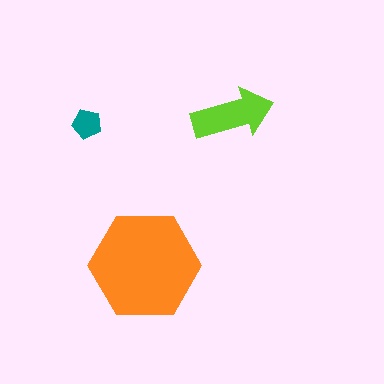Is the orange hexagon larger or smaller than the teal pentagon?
Larger.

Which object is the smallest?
The teal pentagon.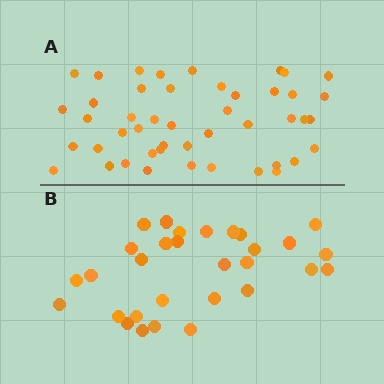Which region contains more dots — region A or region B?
Region A (the top region) has more dots.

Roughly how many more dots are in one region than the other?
Region A has approximately 15 more dots than region B.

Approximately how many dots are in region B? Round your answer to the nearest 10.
About 30 dots.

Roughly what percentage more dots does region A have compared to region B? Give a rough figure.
About 55% more.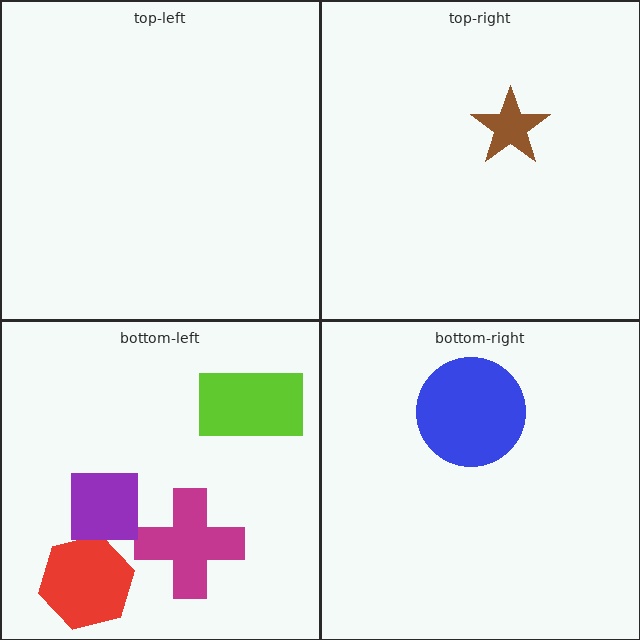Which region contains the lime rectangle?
The bottom-left region.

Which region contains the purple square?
The bottom-left region.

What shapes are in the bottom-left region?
The magenta cross, the red hexagon, the purple square, the lime rectangle.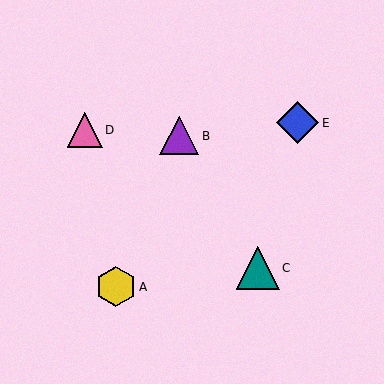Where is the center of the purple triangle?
The center of the purple triangle is at (179, 136).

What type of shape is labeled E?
Shape E is a blue diamond.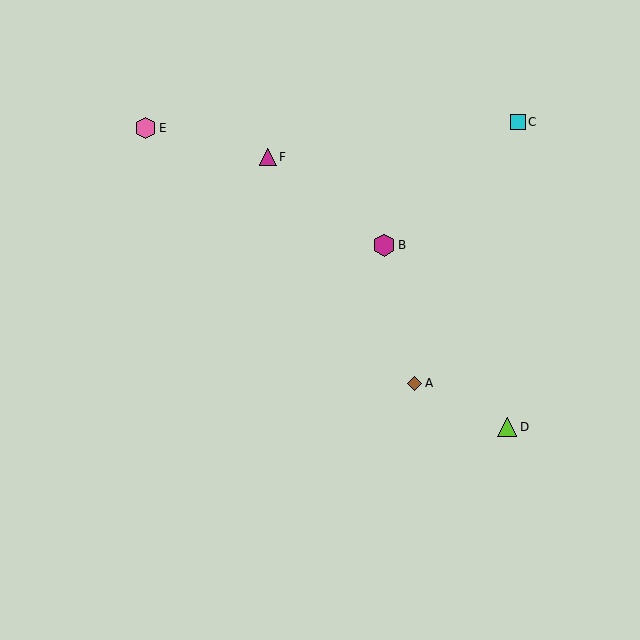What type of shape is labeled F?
Shape F is a magenta triangle.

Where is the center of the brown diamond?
The center of the brown diamond is at (415, 383).